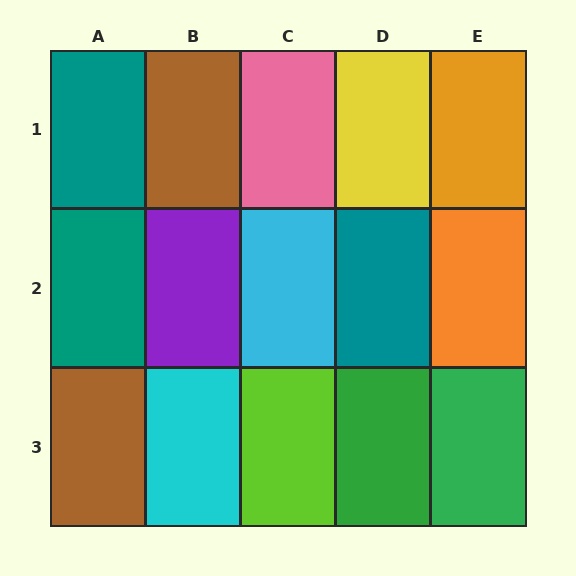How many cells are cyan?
2 cells are cyan.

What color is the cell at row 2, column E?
Orange.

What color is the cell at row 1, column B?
Brown.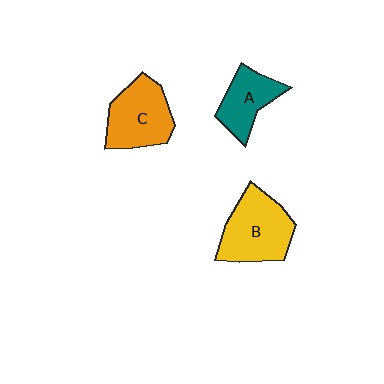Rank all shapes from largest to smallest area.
From largest to smallest: B (yellow), C (orange), A (teal).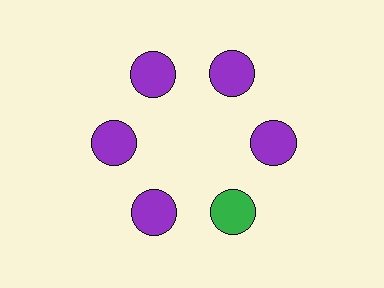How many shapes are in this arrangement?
There are 6 shapes arranged in a ring pattern.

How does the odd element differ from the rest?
It has a different color: green instead of purple.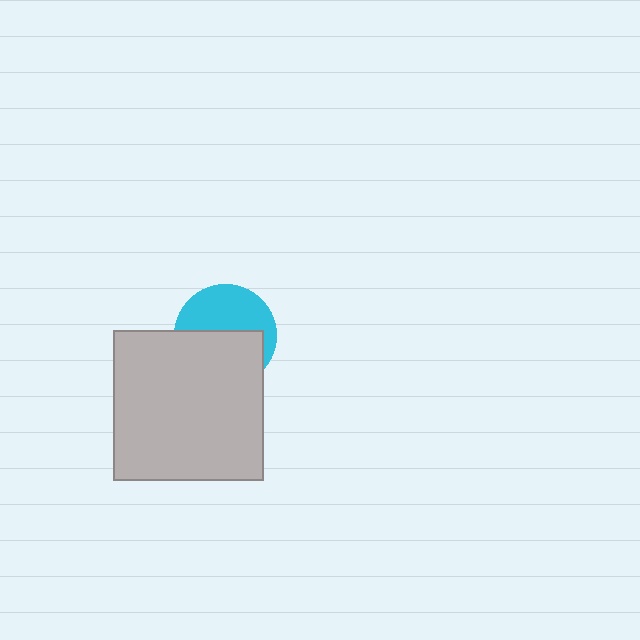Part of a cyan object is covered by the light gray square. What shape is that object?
It is a circle.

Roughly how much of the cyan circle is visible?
About half of it is visible (roughly 47%).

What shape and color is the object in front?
The object in front is a light gray square.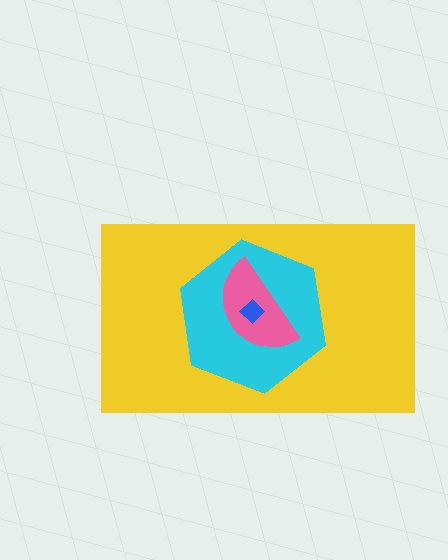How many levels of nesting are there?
4.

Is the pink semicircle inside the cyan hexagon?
Yes.